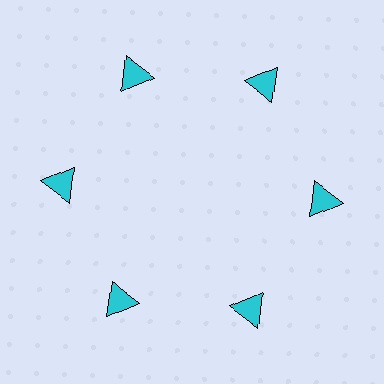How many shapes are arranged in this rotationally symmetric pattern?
There are 6 shapes, arranged in 6 groups of 1.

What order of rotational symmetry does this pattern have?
This pattern has 6-fold rotational symmetry.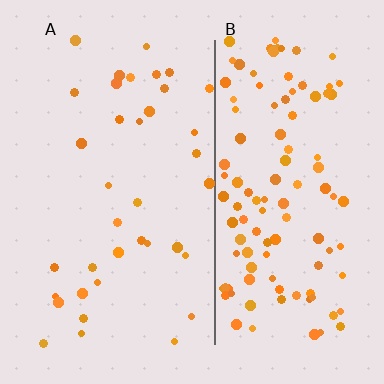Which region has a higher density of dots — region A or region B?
B (the right).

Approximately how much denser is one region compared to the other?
Approximately 3.3× — region B over region A.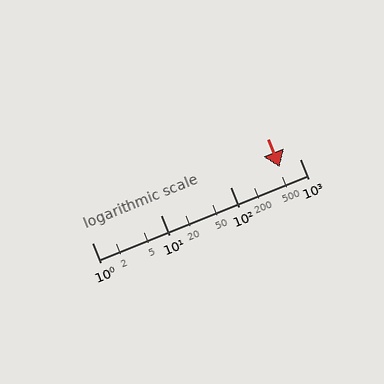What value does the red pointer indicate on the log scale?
The pointer indicates approximately 510.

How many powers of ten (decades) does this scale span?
The scale spans 3 decades, from 1 to 1000.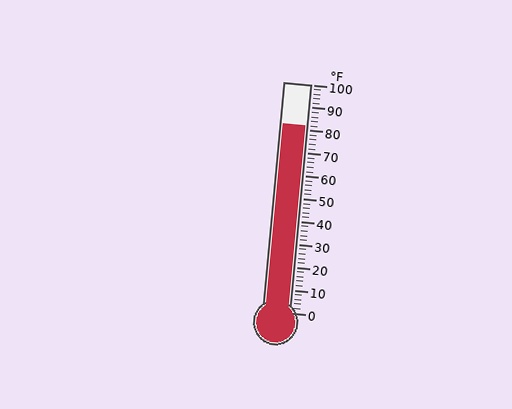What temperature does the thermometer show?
The thermometer shows approximately 82°F.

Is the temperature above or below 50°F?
The temperature is above 50°F.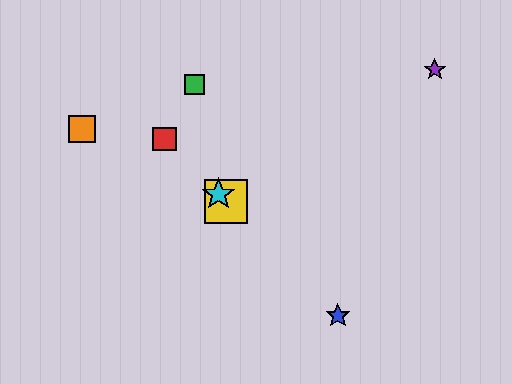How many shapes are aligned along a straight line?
4 shapes (the red square, the blue star, the yellow square, the cyan star) are aligned along a straight line.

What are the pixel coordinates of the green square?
The green square is at (194, 84).